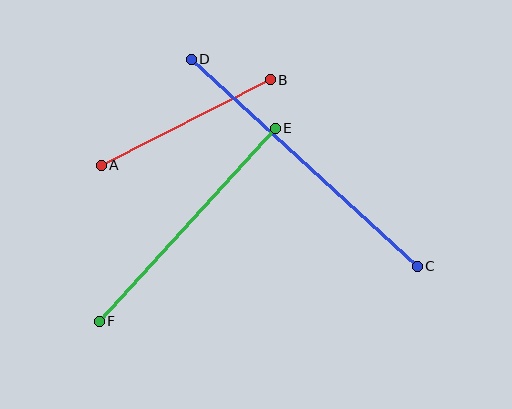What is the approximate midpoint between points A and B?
The midpoint is at approximately (186, 123) pixels.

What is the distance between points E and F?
The distance is approximately 261 pixels.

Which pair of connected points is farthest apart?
Points C and D are farthest apart.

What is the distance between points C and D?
The distance is approximately 307 pixels.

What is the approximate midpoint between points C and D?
The midpoint is at approximately (304, 163) pixels.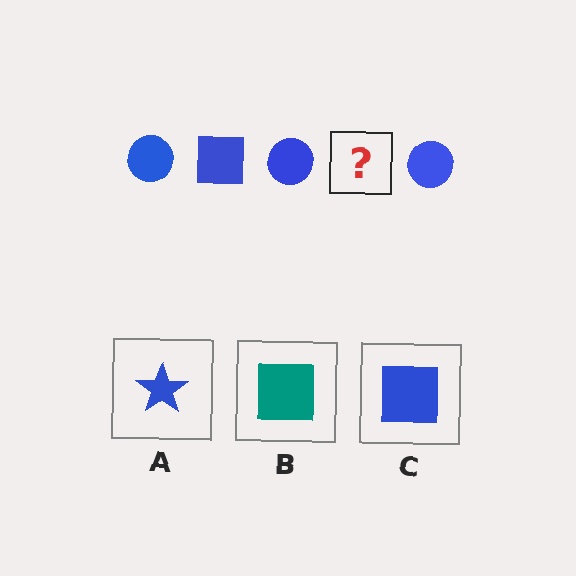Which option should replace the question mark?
Option C.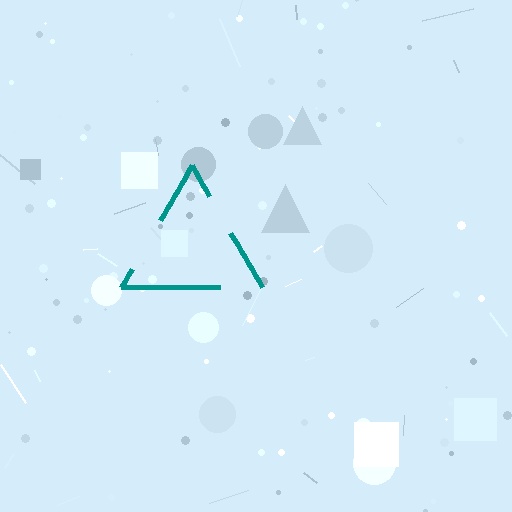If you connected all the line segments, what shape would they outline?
They would outline a triangle.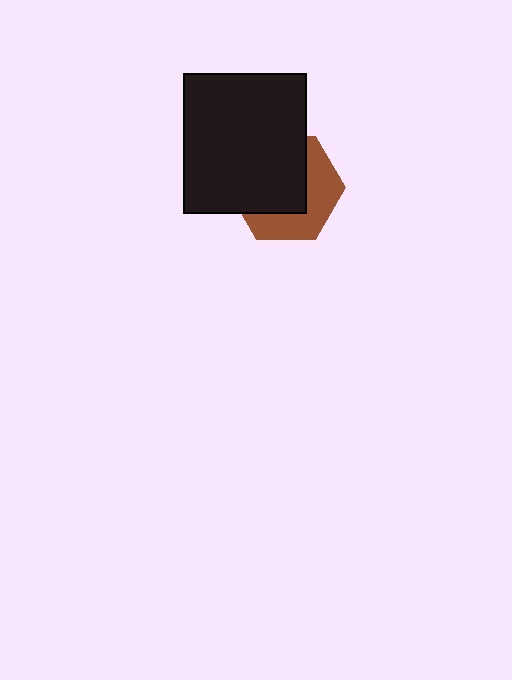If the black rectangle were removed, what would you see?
You would see the complete brown hexagon.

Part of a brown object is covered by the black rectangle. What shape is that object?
It is a hexagon.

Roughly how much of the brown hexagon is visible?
A small part of it is visible (roughly 42%).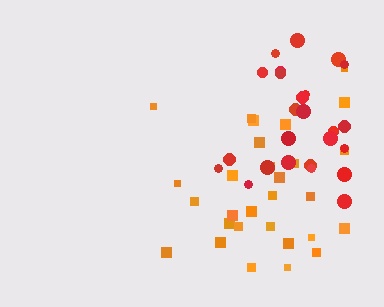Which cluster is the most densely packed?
Red.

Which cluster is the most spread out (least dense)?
Orange.